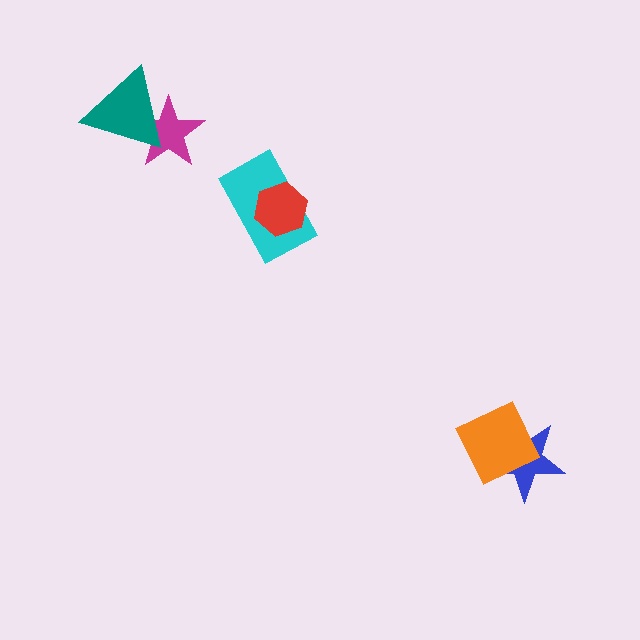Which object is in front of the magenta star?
The teal triangle is in front of the magenta star.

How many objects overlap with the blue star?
1 object overlaps with the blue star.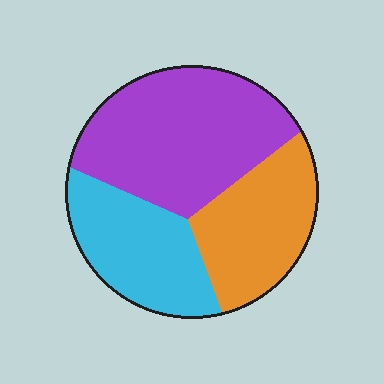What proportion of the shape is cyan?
Cyan takes up about one quarter (1/4) of the shape.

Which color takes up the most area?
Purple, at roughly 45%.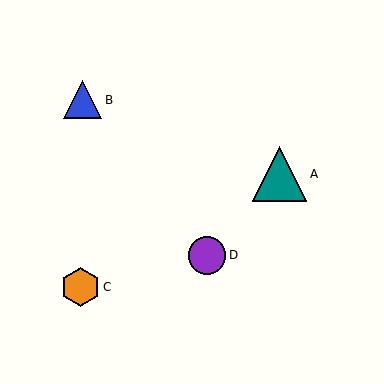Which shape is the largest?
The teal triangle (labeled A) is the largest.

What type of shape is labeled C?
Shape C is an orange hexagon.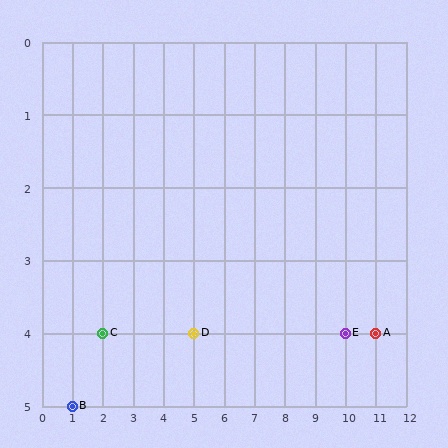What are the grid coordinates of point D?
Point D is at grid coordinates (5, 4).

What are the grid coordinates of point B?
Point B is at grid coordinates (1, 5).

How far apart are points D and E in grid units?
Points D and E are 5 columns apart.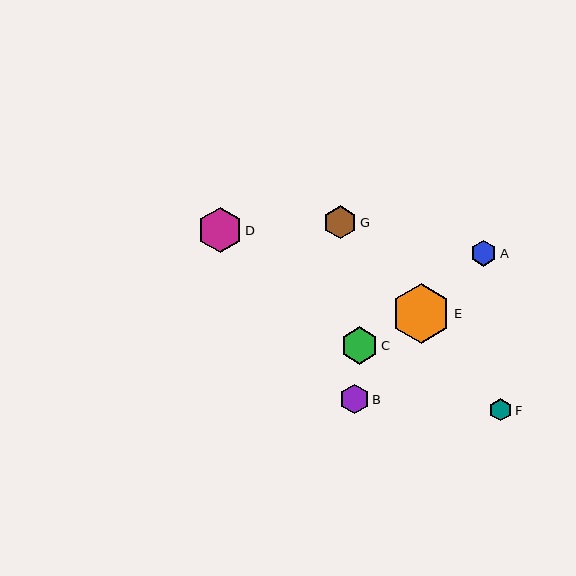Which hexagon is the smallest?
Hexagon F is the smallest with a size of approximately 22 pixels.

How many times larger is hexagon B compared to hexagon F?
Hexagon B is approximately 1.3 times the size of hexagon F.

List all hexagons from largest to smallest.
From largest to smallest: E, D, C, G, B, A, F.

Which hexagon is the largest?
Hexagon E is the largest with a size of approximately 59 pixels.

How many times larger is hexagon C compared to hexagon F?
Hexagon C is approximately 1.7 times the size of hexagon F.